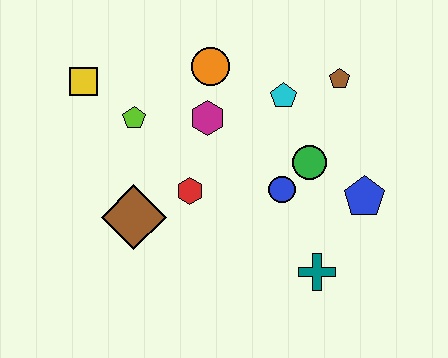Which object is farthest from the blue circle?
The yellow square is farthest from the blue circle.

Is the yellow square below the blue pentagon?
No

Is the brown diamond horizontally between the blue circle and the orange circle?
No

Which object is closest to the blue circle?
The green circle is closest to the blue circle.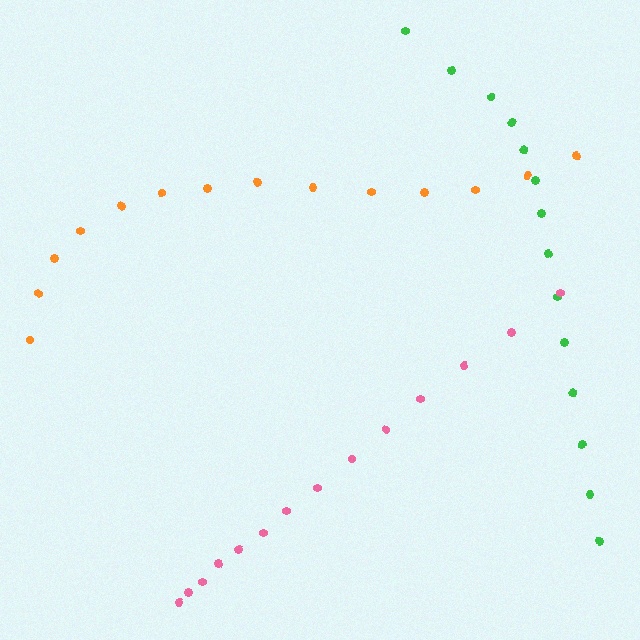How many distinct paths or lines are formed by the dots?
There are 3 distinct paths.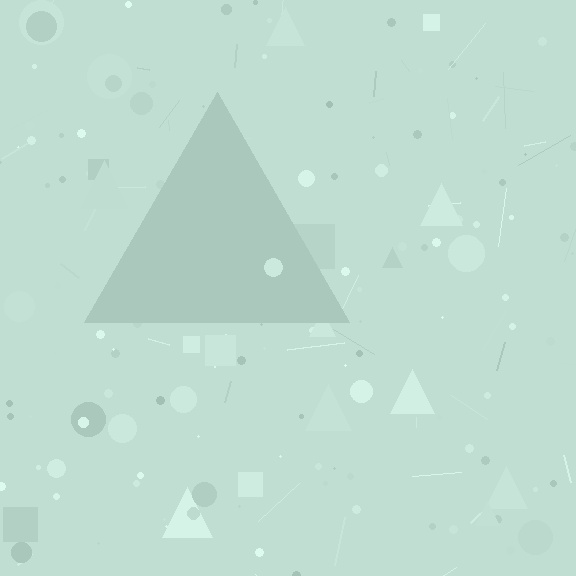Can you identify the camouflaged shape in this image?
The camouflaged shape is a triangle.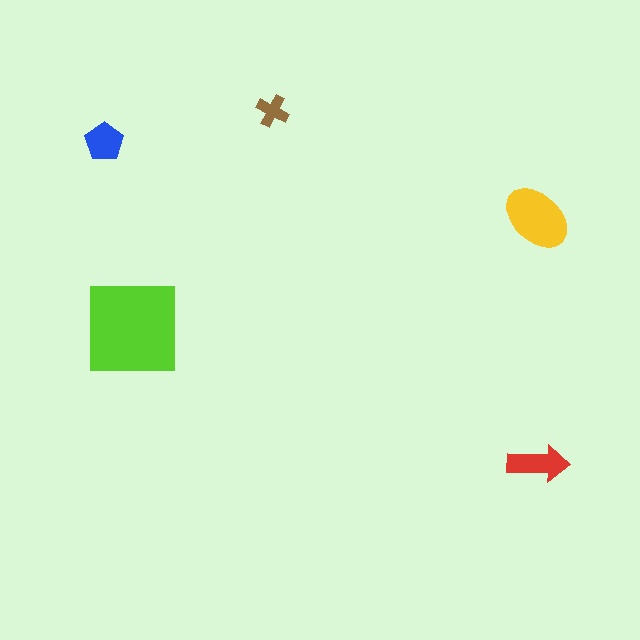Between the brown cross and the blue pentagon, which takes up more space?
The blue pentagon.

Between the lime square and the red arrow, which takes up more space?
The lime square.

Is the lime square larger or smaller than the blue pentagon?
Larger.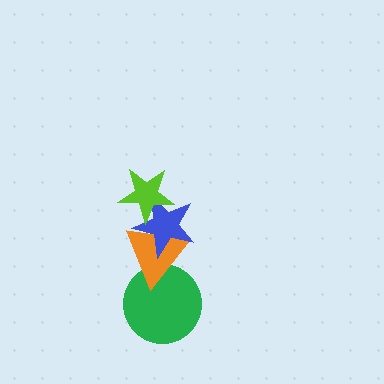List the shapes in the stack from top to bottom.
From top to bottom: the lime star, the blue star, the orange triangle, the green circle.